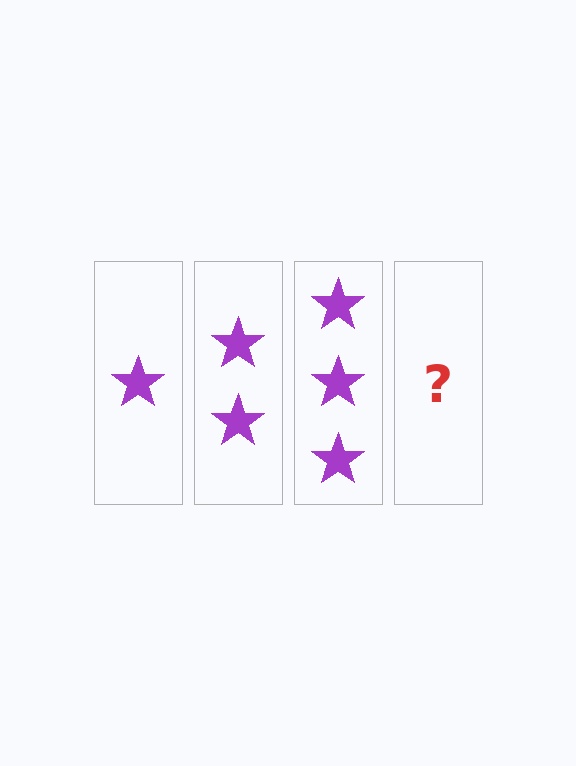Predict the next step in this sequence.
The next step is 4 stars.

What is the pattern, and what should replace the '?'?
The pattern is that each step adds one more star. The '?' should be 4 stars.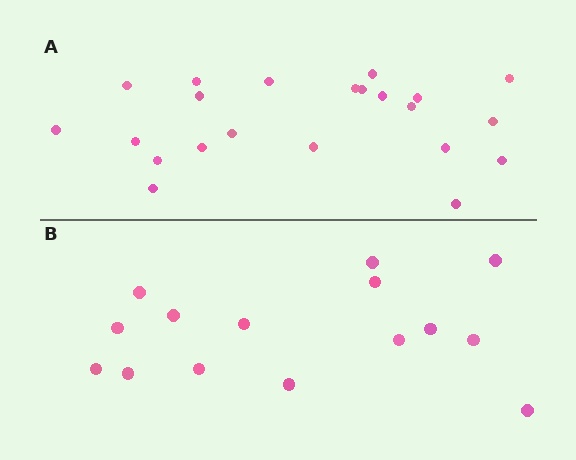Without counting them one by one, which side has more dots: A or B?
Region A (the top region) has more dots.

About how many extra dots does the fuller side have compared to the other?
Region A has roughly 8 or so more dots than region B.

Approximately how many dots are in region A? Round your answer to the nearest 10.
About 20 dots. (The exact count is 22, which rounds to 20.)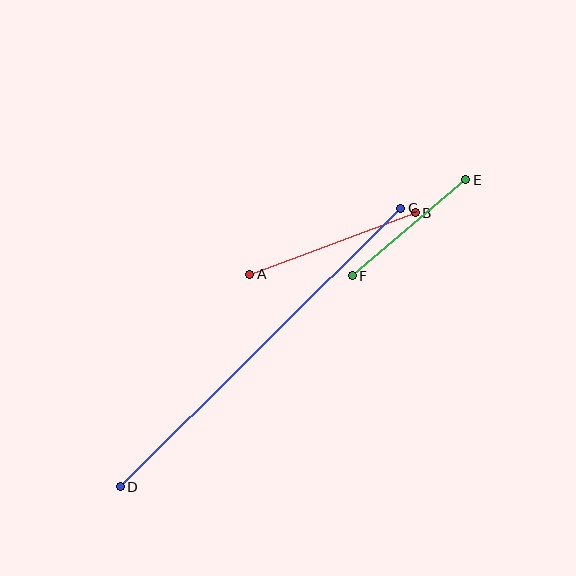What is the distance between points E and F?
The distance is approximately 149 pixels.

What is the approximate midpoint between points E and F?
The midpoint is at approximately (409, 228) pixels.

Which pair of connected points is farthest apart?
Points C and D are farthest apart.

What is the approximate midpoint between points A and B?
The midpoint is at approximately (333, 244) pixels.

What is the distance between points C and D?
The distance is approximately 395 pixels.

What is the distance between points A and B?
The distance is approximately 177 pixels.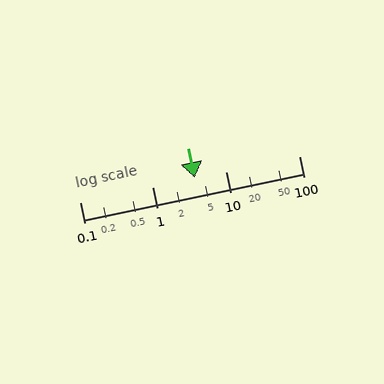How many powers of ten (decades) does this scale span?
The scale spans 3 decades, from 0.1 to 100.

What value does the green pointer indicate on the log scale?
The pointer indicates approximately 3.7.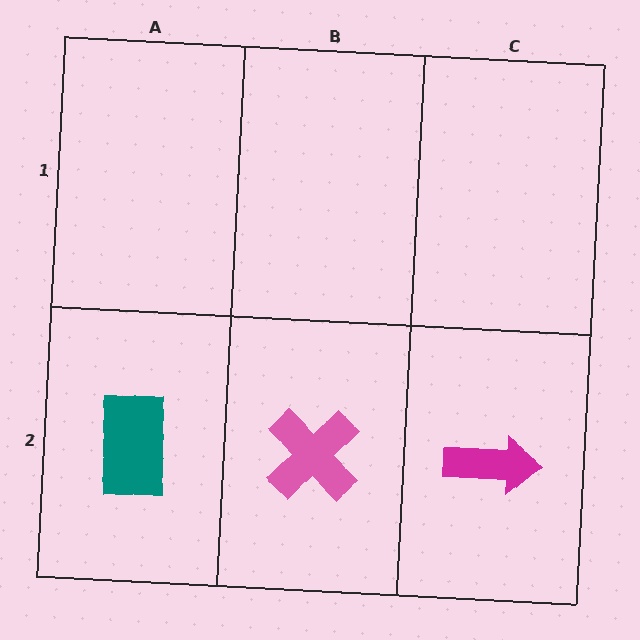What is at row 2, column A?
A teal rectangle.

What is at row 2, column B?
A pink cross.